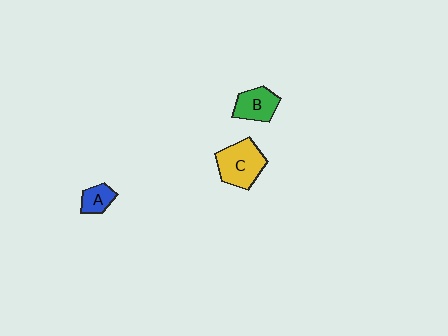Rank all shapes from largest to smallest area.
From largest to smallest: C (yellow), B (green), A (blue).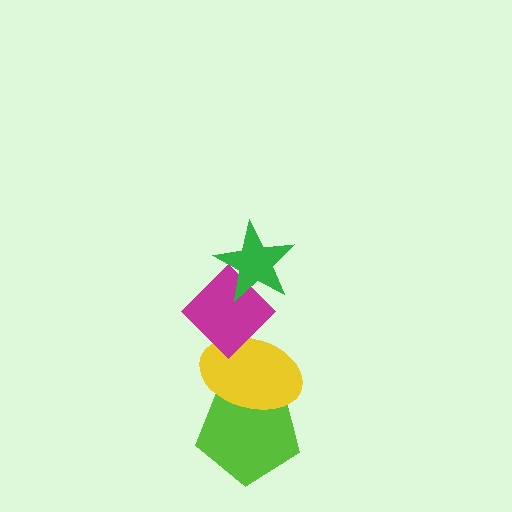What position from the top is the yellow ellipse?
The yellow ellipse is 3rd from the top.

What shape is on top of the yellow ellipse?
The magenta diamond is on top of the yellow ellipse.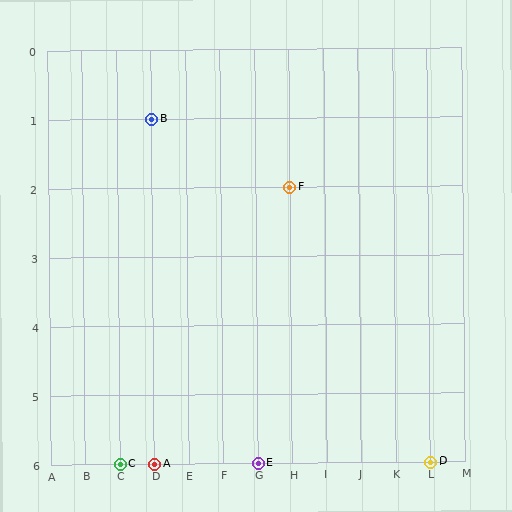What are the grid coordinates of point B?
Point B is at grid coordinates (D, 1).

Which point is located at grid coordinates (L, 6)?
Point D is at (L, 6).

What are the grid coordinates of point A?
Point A is at grid coordinates (D, 6).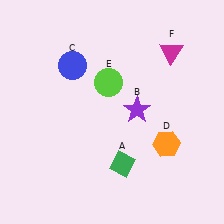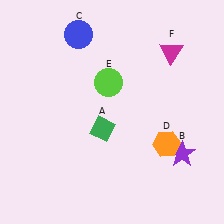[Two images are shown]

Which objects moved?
The objects that moved are: the green diamond (A), the purple star (B), the blue circle (C).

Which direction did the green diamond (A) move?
The green diamond (A) moved up.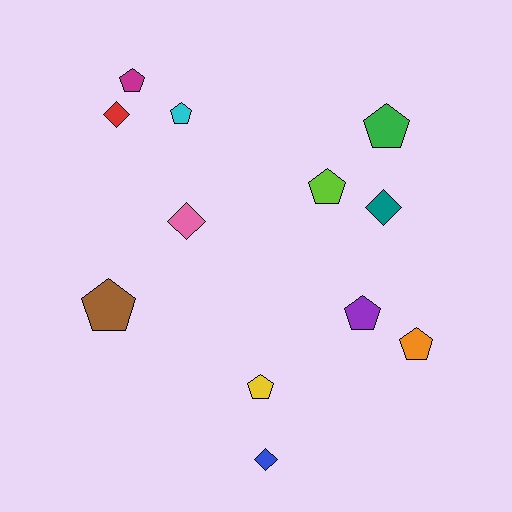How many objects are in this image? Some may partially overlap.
There are 12 objects.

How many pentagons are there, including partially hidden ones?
There are 8 pentagons.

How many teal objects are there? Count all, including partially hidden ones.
There is 1 teal object.